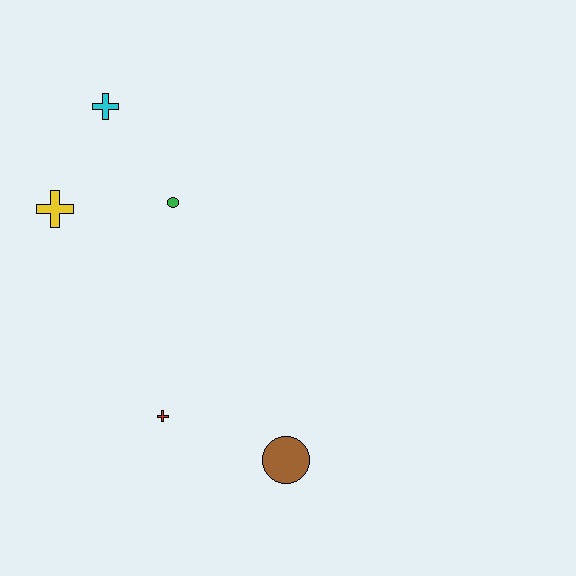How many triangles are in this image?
There are no triangles.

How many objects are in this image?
There are 5 objects.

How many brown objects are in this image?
There is 1 brown object.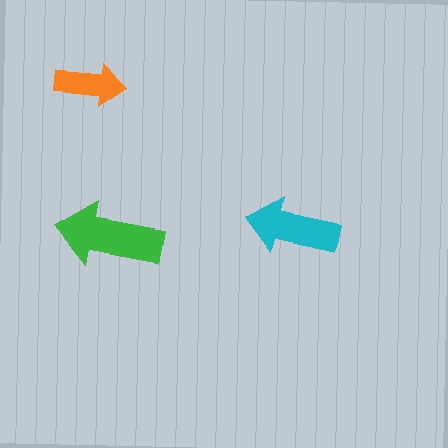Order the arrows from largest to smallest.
the green one, the cyan one, the orange one.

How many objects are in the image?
There are 3 objects in the image.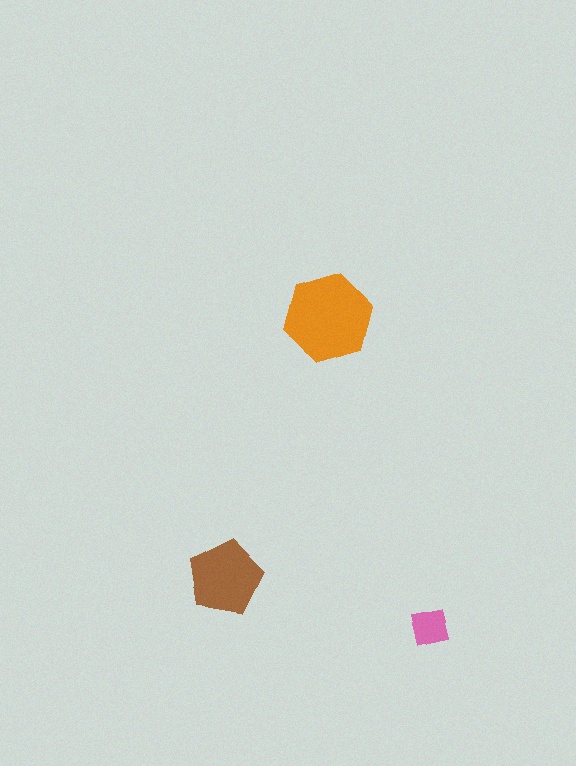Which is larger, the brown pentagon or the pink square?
The brown pentagon.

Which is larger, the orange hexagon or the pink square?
The orange hexagon.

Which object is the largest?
The orange hexagon.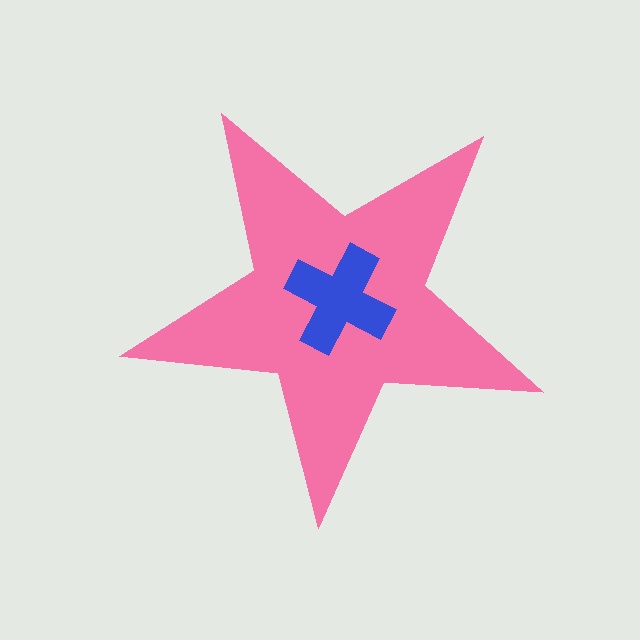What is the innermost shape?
The blue cross.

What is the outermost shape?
The pink star.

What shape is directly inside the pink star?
The blue cross.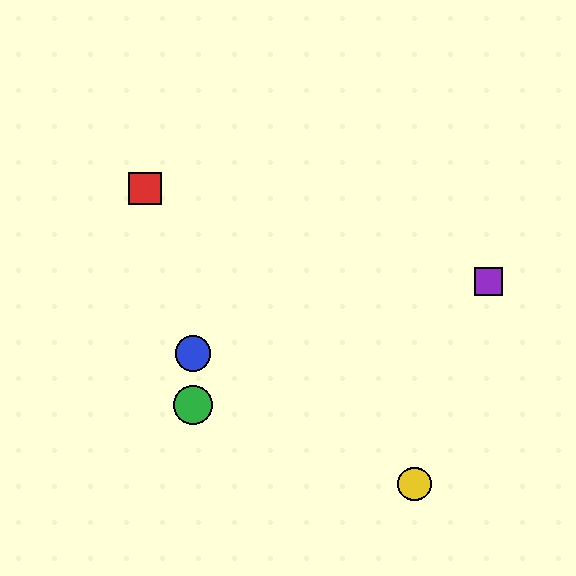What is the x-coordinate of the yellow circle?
The yellow circle is at x≈414.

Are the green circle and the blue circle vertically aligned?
Yes, both are at x≈193.